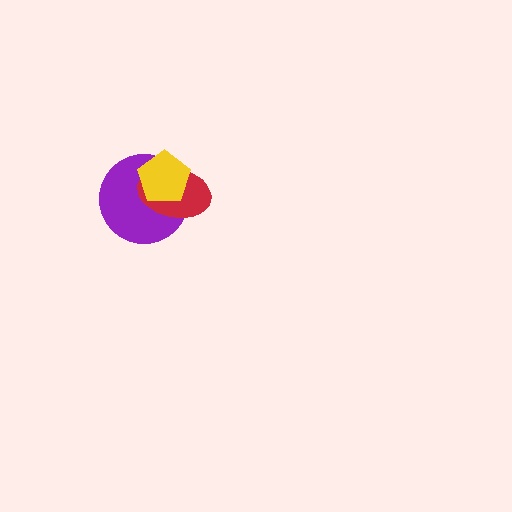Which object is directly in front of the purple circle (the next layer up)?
The red ellipse is directly in front of the purple circle.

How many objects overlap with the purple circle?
2 objects overlap with the purple circle.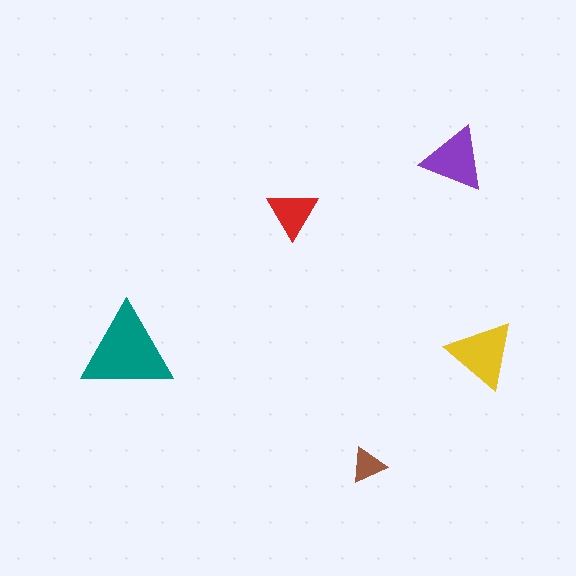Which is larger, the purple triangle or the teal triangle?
The teal one.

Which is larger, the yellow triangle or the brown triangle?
The yellow one.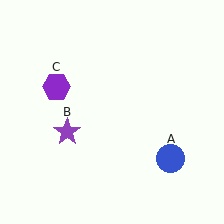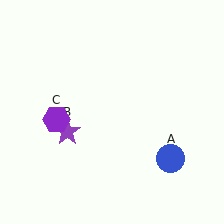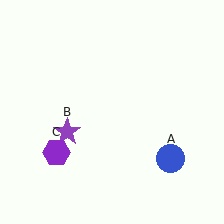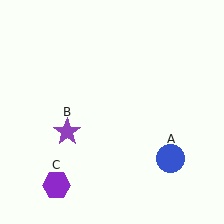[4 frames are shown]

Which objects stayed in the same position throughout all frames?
Blue circle (object A) and purple star (object B) remained stationary.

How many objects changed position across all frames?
1 object changed position: purple hexagon (object C).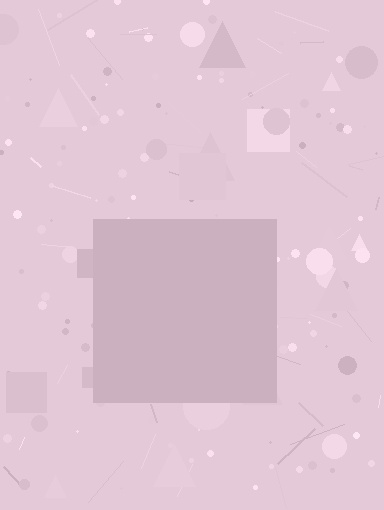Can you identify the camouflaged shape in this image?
The camouflaged shape is a square.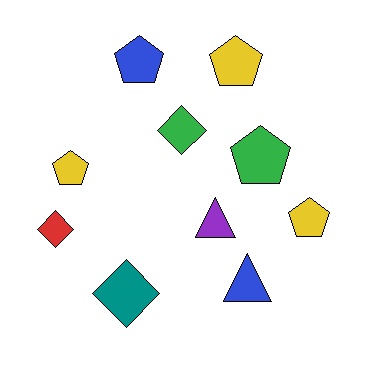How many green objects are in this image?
There are 2 green objects.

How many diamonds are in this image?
There are 3 diamonds.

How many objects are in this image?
There are 10 objects.